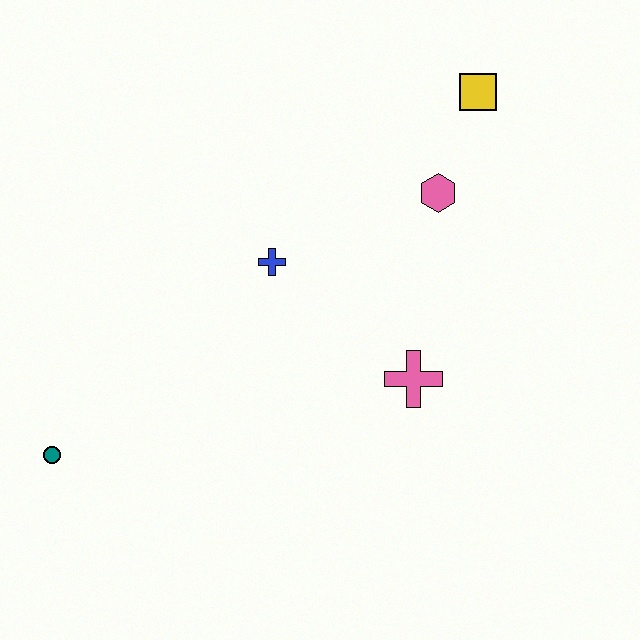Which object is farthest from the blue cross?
The teal circle is farthest from the blue cross.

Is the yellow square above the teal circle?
Yes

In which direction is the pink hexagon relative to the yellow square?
The pink hexagon is below the yellow square.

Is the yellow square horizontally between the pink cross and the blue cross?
No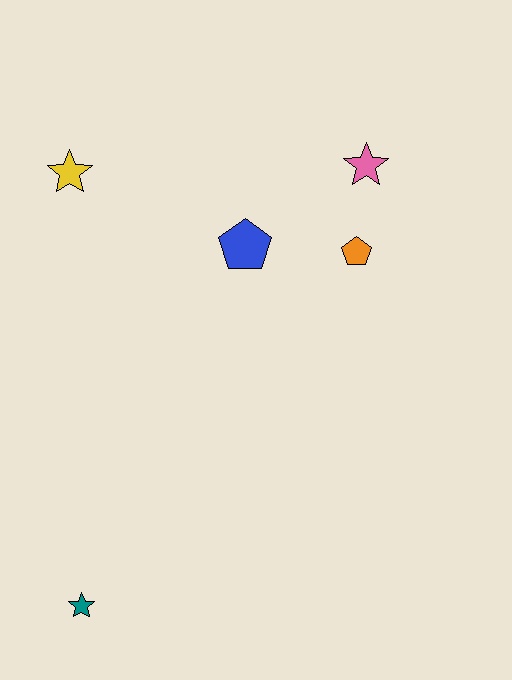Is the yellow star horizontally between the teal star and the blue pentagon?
No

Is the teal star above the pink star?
No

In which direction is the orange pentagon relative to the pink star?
The orange pentagon is below the pink star.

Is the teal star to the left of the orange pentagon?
Yes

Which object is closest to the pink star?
The orange pentagon is closest to the pink star.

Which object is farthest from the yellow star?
The teal star is farthest from the yellow star.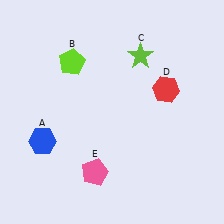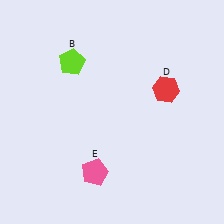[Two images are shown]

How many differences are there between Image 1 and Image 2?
There are 2 differences between the two images.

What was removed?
The blue hexagon (A), the lime star (C) were removed in Image 2.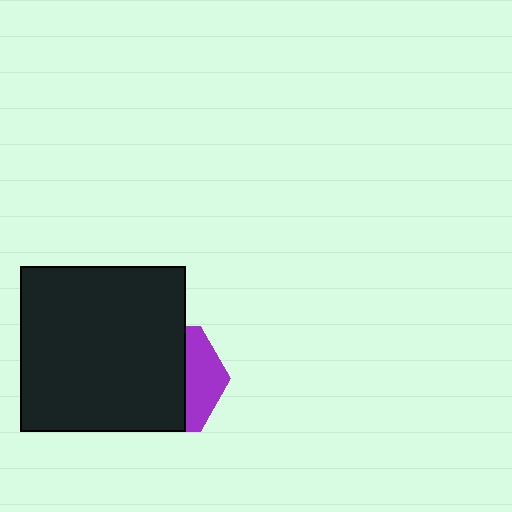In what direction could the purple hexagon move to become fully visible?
The purple hexagon could move right. That would shift it out from behind the black square entirely.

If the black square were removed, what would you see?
You would see the complete purple hexagon.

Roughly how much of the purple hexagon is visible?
A small part of it is visible (roughly 33%).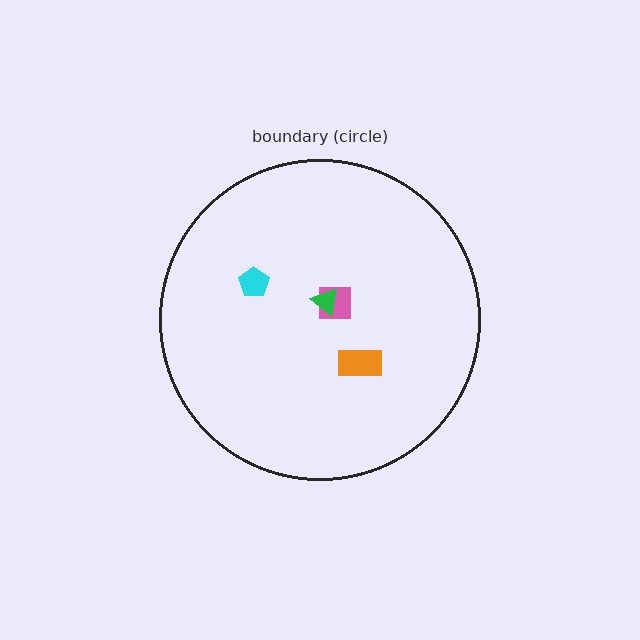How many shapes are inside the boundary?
4 inside, 0 outside.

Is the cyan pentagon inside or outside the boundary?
Inside.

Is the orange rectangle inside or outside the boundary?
Inside.